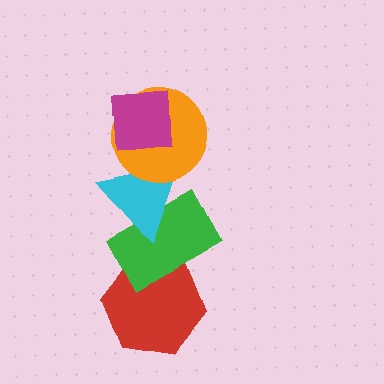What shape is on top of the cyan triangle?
The orange circle is on top of the cyan triangle.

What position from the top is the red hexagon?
The red hexagon is 5th from the top.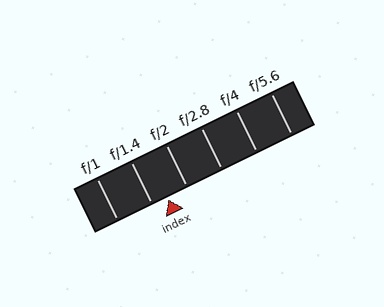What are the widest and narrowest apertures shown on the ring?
The widest aperture shown is f/1 and the narrowest is f/5.6.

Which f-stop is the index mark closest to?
The index mark is closest to f/1.4.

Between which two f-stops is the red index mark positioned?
The index mark is between f/1.4 and f/2.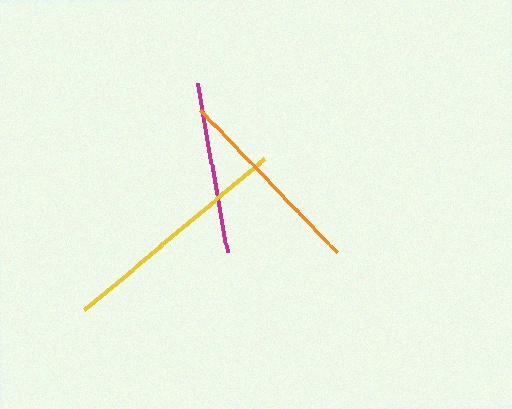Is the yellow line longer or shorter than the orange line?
The yellow line is longer than the orange line.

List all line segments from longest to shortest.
From longest to shortest: yellow, orange, magenta.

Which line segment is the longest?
The yellow line is the longest at approximately 235 pixels.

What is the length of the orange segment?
The orange segment is approximately 197 pixels long.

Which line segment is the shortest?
The magenta line is the shortest at approximately 172 pixels.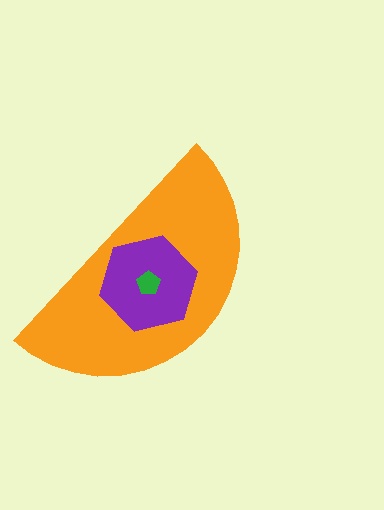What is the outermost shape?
The orange semicircle.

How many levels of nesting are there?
3.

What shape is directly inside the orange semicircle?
The purple hexagon.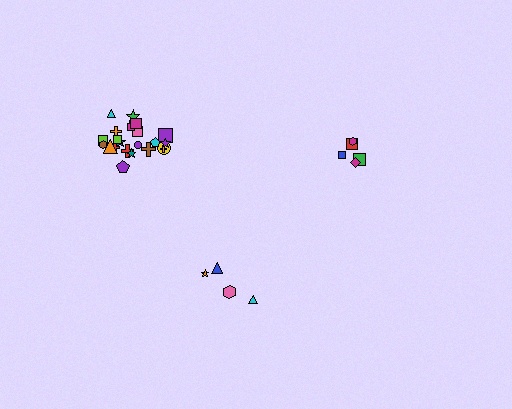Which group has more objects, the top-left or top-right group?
The top-left group.